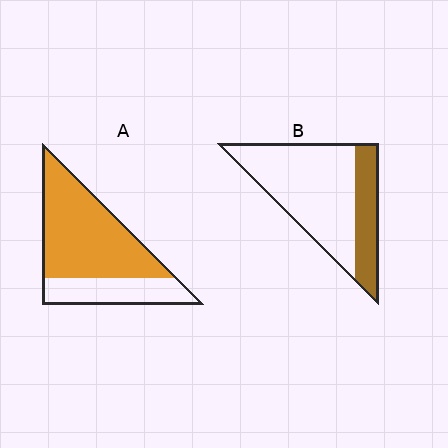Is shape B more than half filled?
No.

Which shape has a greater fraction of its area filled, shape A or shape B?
Shape A.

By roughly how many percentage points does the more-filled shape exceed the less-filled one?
By roughly 40 percentage points (A over B).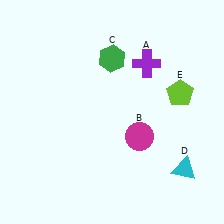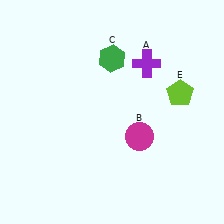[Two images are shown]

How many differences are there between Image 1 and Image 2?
There is 1 difference between the two images.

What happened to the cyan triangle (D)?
The cyan triangle (D) was removed in Image 2. It was in the bottom-right area of Image 1.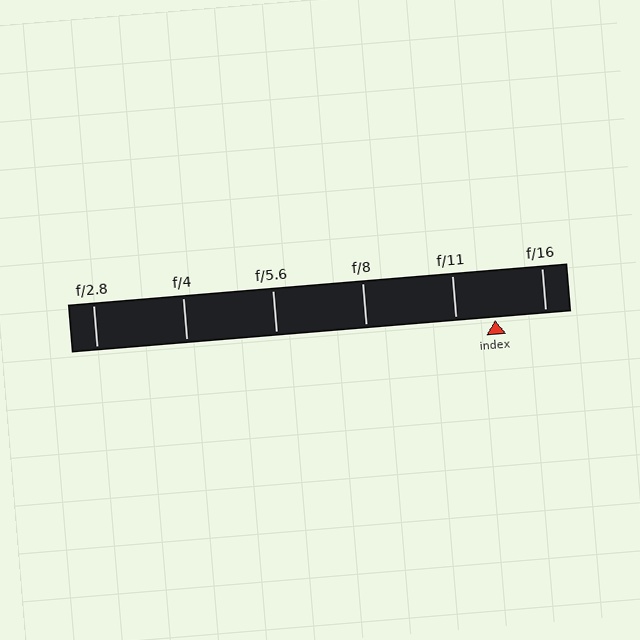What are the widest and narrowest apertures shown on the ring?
The widest aperture shown is f/2.8 and the narrowest is f/16.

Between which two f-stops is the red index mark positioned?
The index mark is between f/11 and f/16.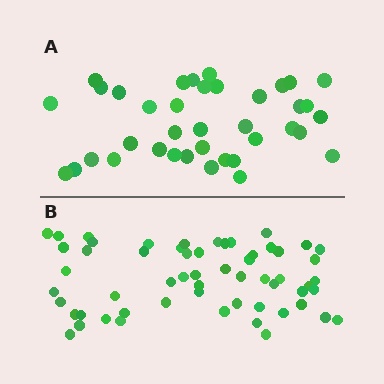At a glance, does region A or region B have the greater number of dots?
Region B (the bottom region) has more dots.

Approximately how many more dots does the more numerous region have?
Region B has approximately 20 more dots than region A.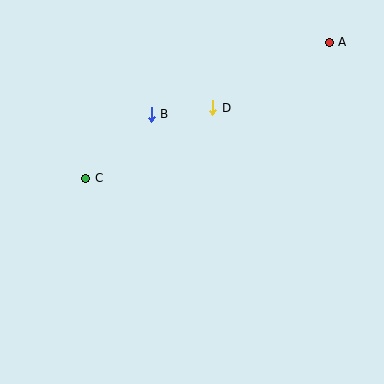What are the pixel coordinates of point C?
Point C is at (86, 178).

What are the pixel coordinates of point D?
Point D is at (213, 108).